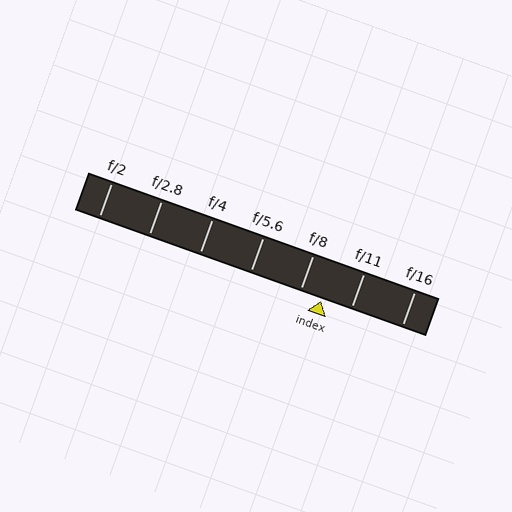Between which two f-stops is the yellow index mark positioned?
The index mark is between f/8 and f/11.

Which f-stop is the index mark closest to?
The index mark is closest to f/8.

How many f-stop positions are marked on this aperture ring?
There are 7 f-stop positions marked.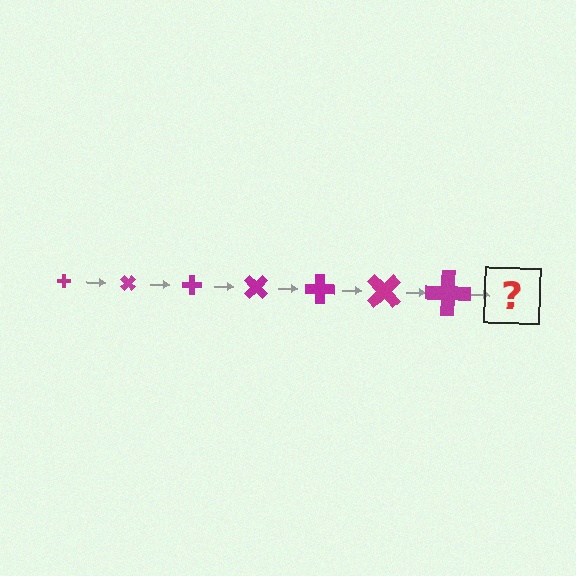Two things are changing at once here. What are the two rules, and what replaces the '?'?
The two rules are that the cross grows larger each step and it rotates 45 degrees each step. The '?' should be a cross, larger than the previous one and rotated 315 degrees from the start.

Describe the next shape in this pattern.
It should be a cross, larger than the previous one and rotated 315 degrees from the start.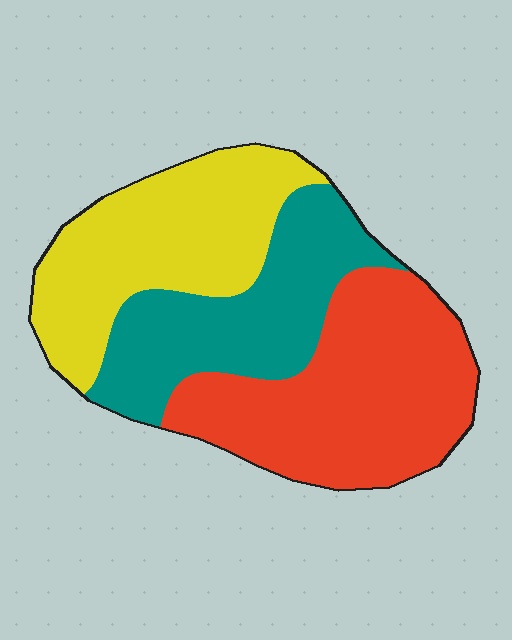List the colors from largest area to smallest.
From largest to smallest: red, yellow, teal.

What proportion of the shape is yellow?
Yellow takes up about one third (1/3) of the shape.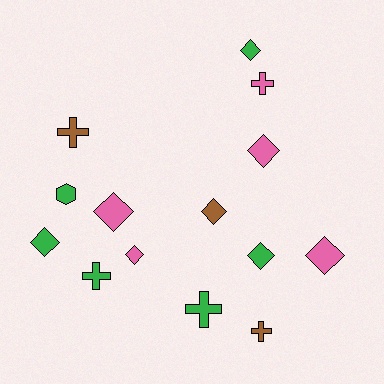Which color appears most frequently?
Green, with 6 objects.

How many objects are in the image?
There are 14 objects.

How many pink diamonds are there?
There are 4 pink diamonds.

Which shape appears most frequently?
Diamond, with 8 objects.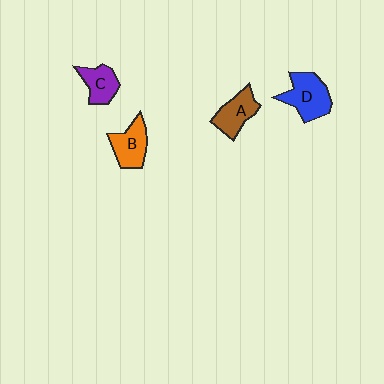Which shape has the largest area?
Shape D (blue).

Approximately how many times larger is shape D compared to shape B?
Approximately 1.3 times.